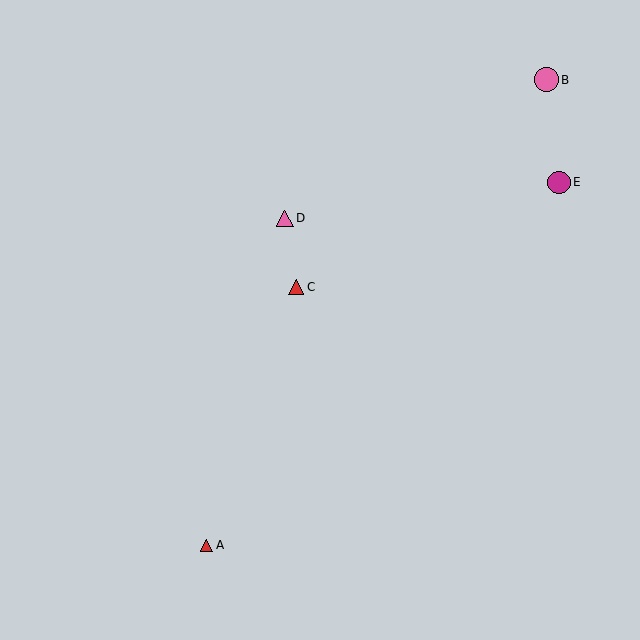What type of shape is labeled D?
Shape D is a pink triangle.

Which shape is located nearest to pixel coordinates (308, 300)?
The red triangle (labeled C) at (296, 287) is nearest to that location.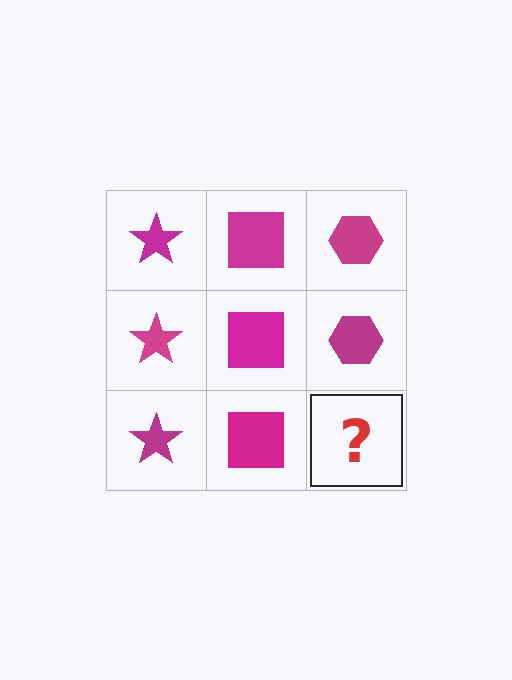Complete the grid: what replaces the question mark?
The question mark should be replaced with a magenta hexagon.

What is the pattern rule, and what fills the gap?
The rule is that each column has a consistent shape. The gap should be filled with a magenta hexagon.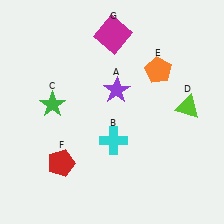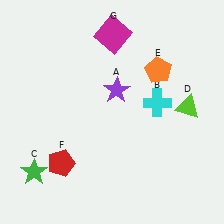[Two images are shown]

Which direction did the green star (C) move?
The green star (C) moved down.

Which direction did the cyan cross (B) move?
The cyan cross (B) moved right.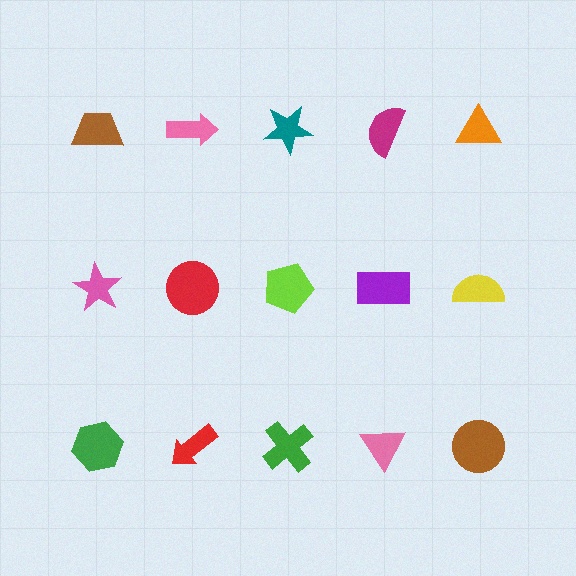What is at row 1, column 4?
A magenta semicircle.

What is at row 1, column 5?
An orange triangle.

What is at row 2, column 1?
A pink star.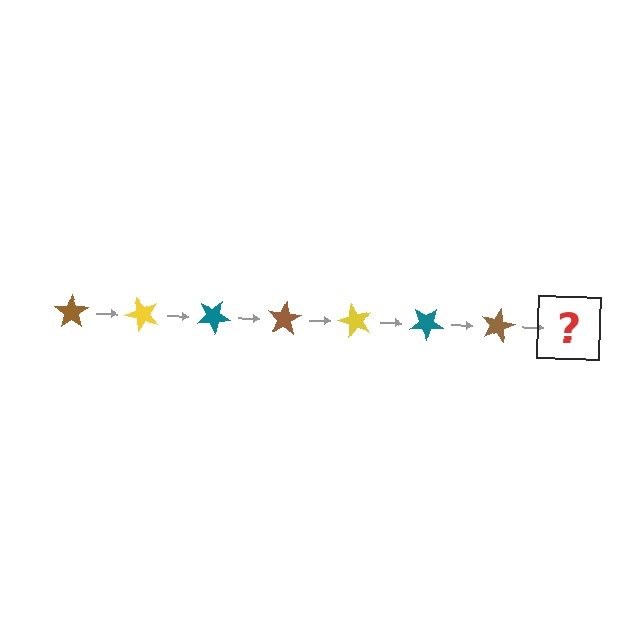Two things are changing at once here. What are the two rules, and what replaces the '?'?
The two rules are that it rotates 50 degrees each step and the color cycles through brown, yellow, and teal. The '?' should be a yellow star, rotated 350 degrees from the start.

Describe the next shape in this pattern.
It should be a yellow star, rotated 350 degrees from the start.